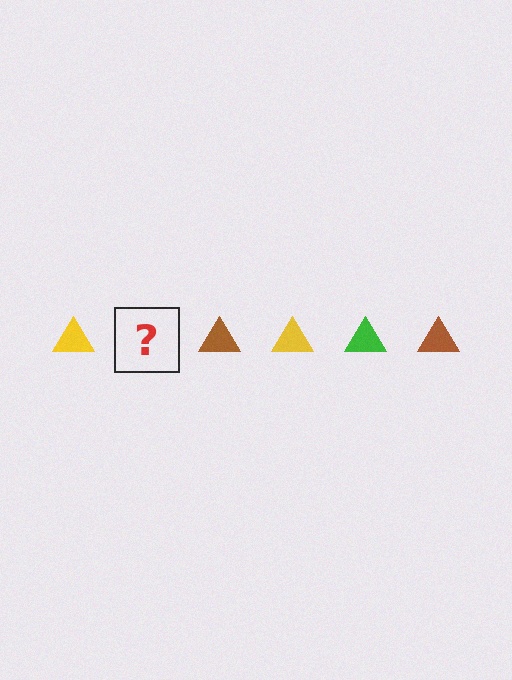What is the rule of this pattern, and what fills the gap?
The rule is that the pattern cycles through yellow, green, brown triangles. The gap should be filled with a green triangle.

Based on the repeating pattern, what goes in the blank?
The blank should be a green triangle.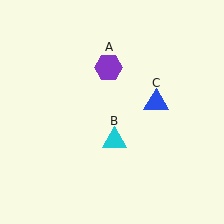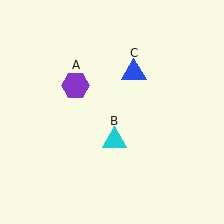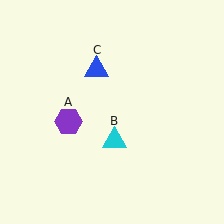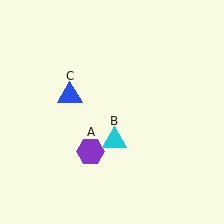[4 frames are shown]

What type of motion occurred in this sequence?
The purple hexagon (object A), blue triangle (object C) rotated counterclockwise around the center of the scene.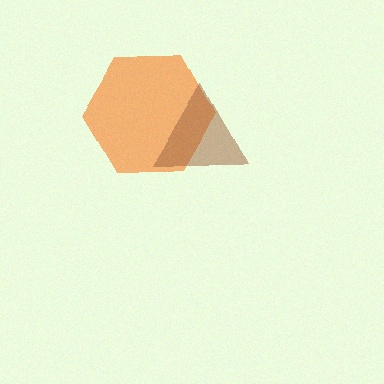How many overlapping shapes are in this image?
There are 2 overlapping shapes in the image.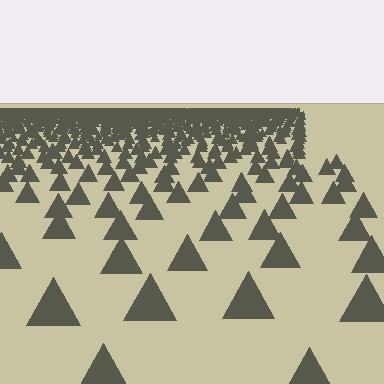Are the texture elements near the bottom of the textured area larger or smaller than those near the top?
Larger. Near the bottom, elements are closer to the viewer and appear at a bigger on-screen size.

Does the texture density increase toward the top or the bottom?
Density increases toward the top.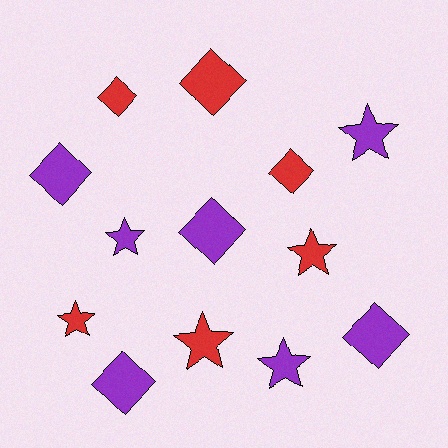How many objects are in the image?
There are 13 objects.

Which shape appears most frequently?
Diamond, with 7 objects.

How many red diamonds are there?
There are 3 red diamonds.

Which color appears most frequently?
Purple, with 7 objects.